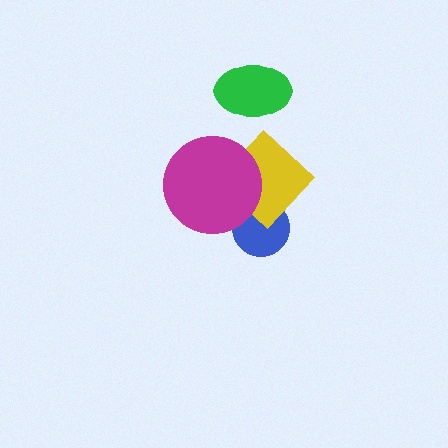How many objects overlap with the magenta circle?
2 objects overlap with the magenta circle.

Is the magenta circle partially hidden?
No, no other shape covers it.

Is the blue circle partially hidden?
Yes, it is partially covered by another shape.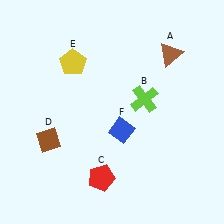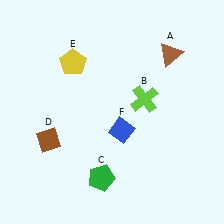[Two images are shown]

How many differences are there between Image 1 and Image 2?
There is 1 difference between the two images.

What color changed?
The pentagon (C) changed from red in Image 1 to green in Image 2.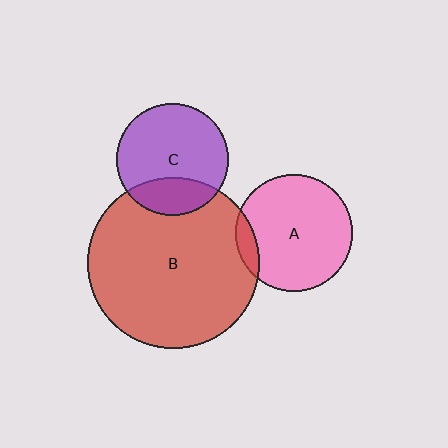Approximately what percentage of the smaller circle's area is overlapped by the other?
Approximately 25%.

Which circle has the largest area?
Circle B (red).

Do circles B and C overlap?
Yes.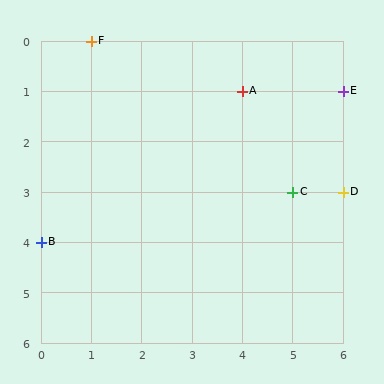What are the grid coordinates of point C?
Point C is at grid coordinates (5, 3).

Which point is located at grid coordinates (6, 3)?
Point D is at (6, 3).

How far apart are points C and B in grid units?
Points C and B are 5 columns and 1 row apart (about 5.1 grid units diagonally).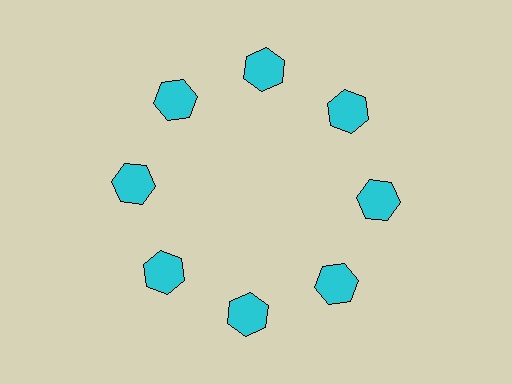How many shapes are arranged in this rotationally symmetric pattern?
There are 8 shapes, arranged in 8 groups of 1.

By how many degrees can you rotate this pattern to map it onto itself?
The pattern maps onto itself every 45 degrees of rotation.